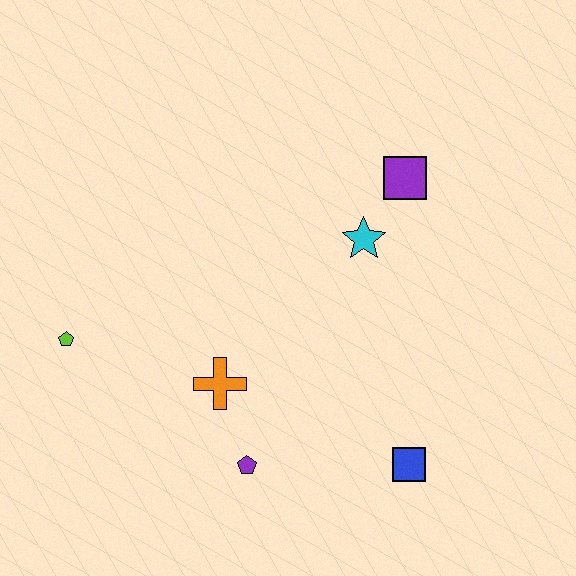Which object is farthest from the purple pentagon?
The purple square is farthest from the purple pentagon.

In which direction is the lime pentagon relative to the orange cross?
The lime pentagon is to the left of the orange cross.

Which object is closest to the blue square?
The purple pentagon is closest to the blue square.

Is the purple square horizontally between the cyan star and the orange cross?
No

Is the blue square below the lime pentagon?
Yes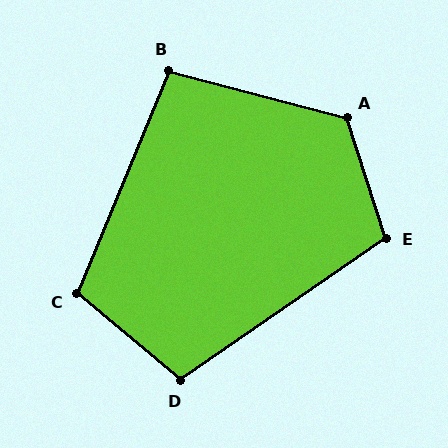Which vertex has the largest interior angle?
A, at approximately 123 degrees.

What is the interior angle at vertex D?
Approximately 105 degrees (obtuse).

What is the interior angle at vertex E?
Approximately 107 degrees (obtuse).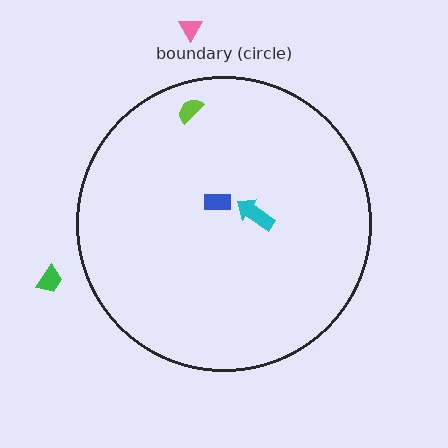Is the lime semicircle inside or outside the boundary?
Inside.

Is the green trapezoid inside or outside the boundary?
Outside.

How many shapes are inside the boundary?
3 inside, 2 outside.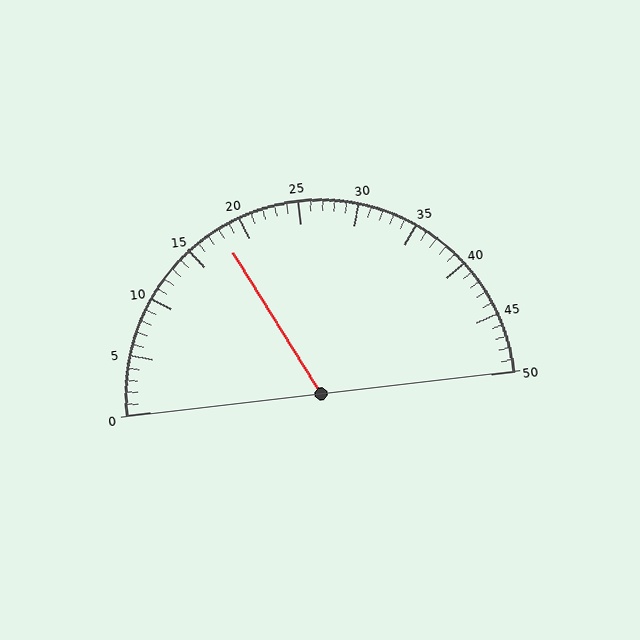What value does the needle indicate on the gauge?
The needle indicates approximately 18.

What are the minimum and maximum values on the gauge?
The gauge ranges from 0 to 50.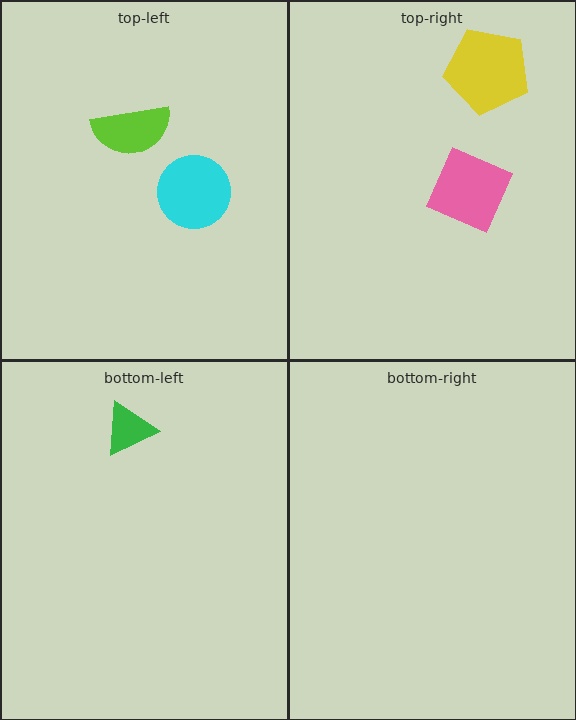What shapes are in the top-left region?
The cyan circle, the lime semicircle.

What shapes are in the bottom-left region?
The green triangle.